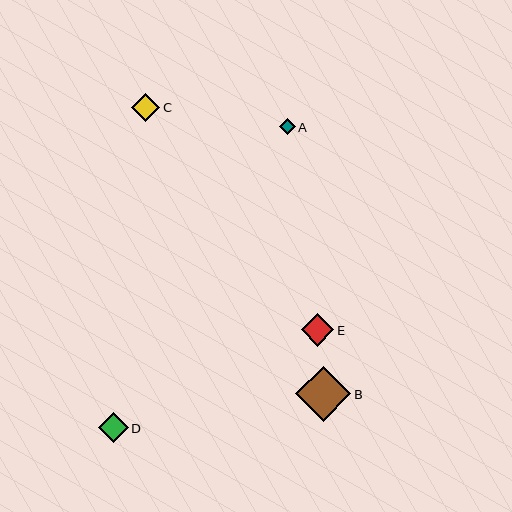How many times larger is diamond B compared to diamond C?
Diamond B is approximately 2.0 times the size of diamond C.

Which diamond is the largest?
Diamond B is the largest with a size of approximately 55 pixels.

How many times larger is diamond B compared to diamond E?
Diamond B is approximately 1.7 times the size of diamond E.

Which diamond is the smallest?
Diamond A is the smallest with a size of approximately 16 pixels.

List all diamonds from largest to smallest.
From largest to smallest: B, E, D, C, A.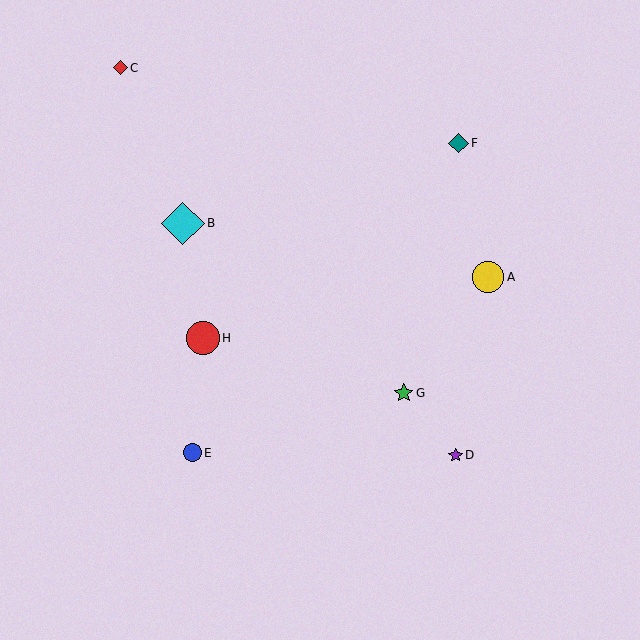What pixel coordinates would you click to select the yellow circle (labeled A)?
Click at (488, 277) to select the yellow circle A.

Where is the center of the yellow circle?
The center of the yellow circle is at (488, 277).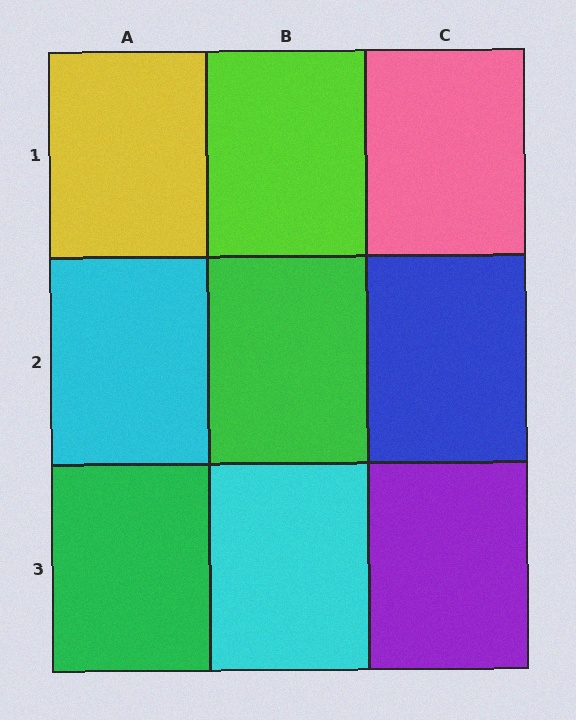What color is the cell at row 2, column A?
Cyan.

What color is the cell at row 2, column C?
Blue.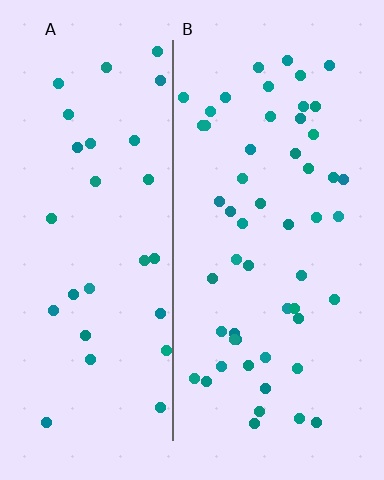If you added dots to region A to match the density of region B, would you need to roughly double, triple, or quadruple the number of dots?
Approximately double.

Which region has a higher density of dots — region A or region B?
B (the right).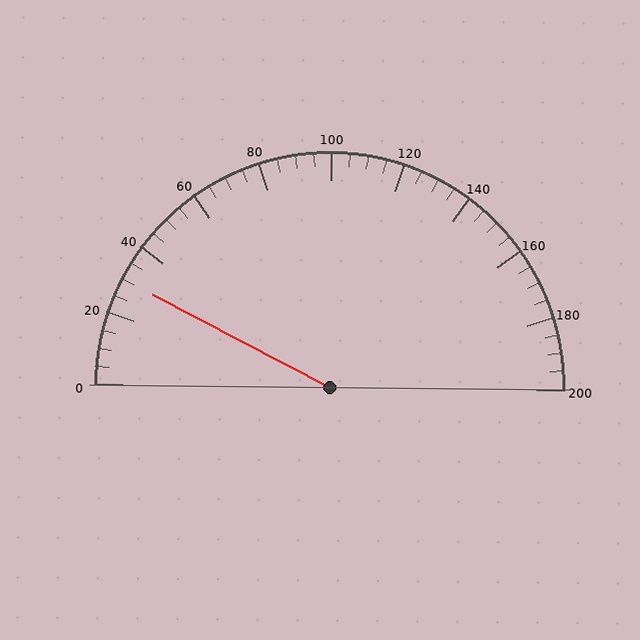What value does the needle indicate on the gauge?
The needle indicates approximately 30.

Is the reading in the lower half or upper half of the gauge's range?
The reading is in the lower half of the range (0 to 200).